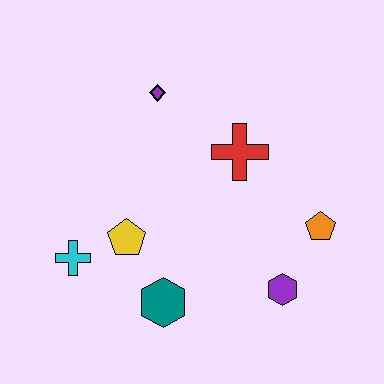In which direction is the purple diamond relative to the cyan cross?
The purple diamond is above the cyan cross.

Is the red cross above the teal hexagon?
Yes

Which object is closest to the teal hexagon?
The yellow pentagon is closest to the teal hexagon.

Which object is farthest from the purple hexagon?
The purple diamond is farthest from the purple hexagon.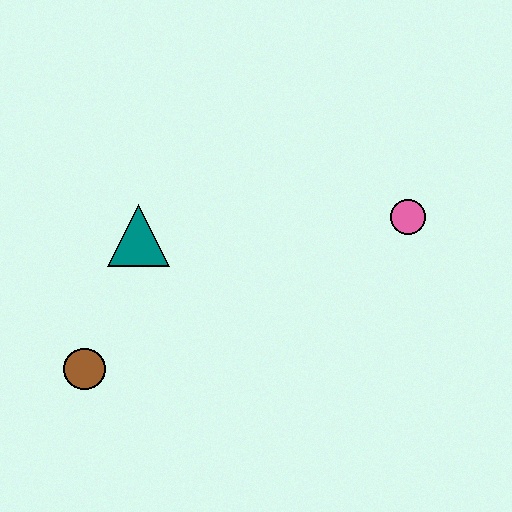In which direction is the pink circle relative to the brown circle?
The pink circle is to the right of the brown circle.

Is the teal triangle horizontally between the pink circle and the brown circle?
Yes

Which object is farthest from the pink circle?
The brown circle is farthest from the pink circle.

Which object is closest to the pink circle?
The teal triangle is closest to the pink circle.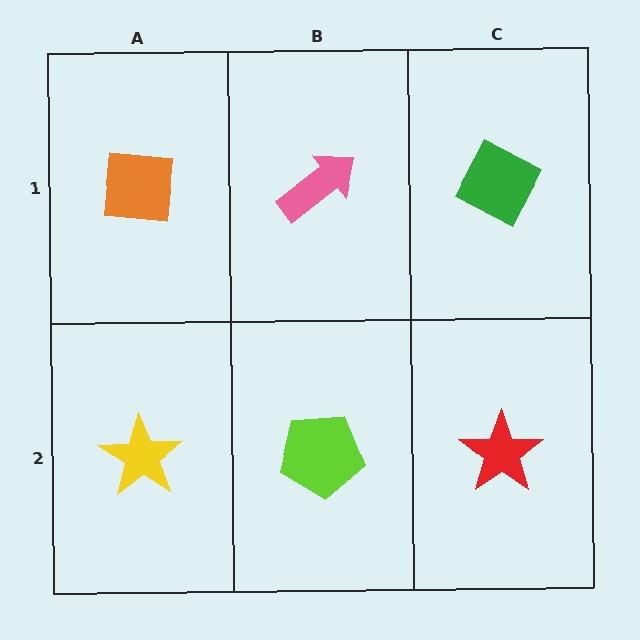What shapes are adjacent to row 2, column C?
A green diamond (row 1, column C), a lime pentagon (row 2, column B).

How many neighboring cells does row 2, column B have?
3.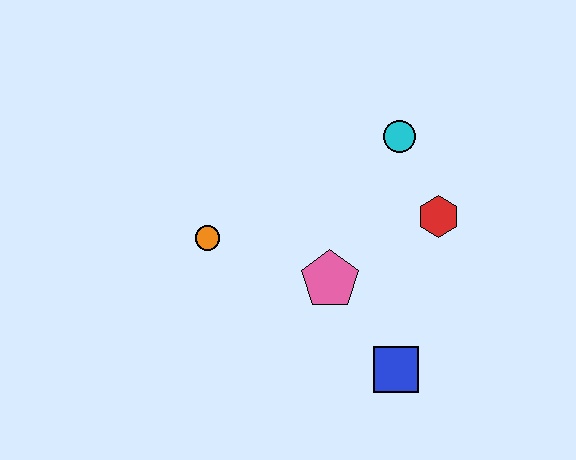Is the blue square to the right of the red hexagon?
No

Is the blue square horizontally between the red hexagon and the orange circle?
Yes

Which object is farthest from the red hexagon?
The orange circle is farthest from the red hexagon.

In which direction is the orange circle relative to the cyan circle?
The orange circle is to the left of the cyan circle.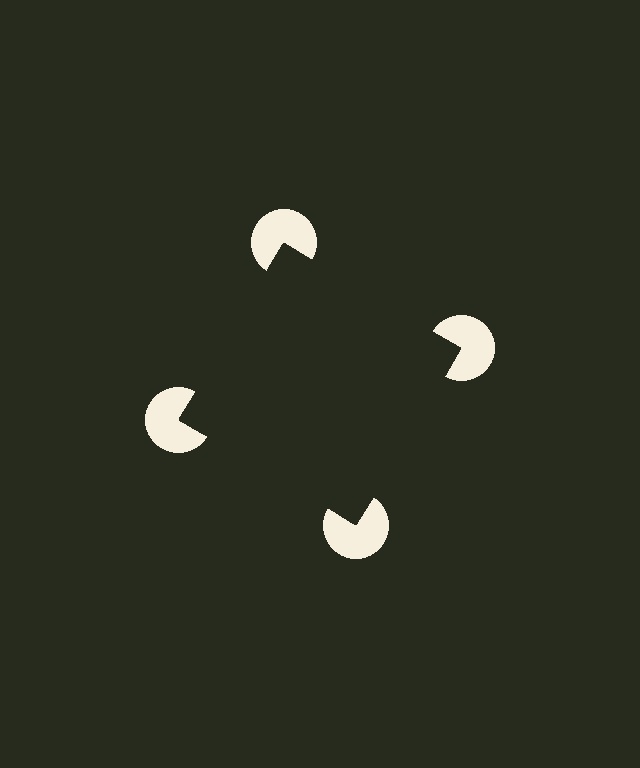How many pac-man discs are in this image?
There are 4 — one at each vertex of the illusory square.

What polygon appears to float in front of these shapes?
An illusory square — its edges are inferred from the aligned wedge cuts in the pac-man discs, not physically drawn.